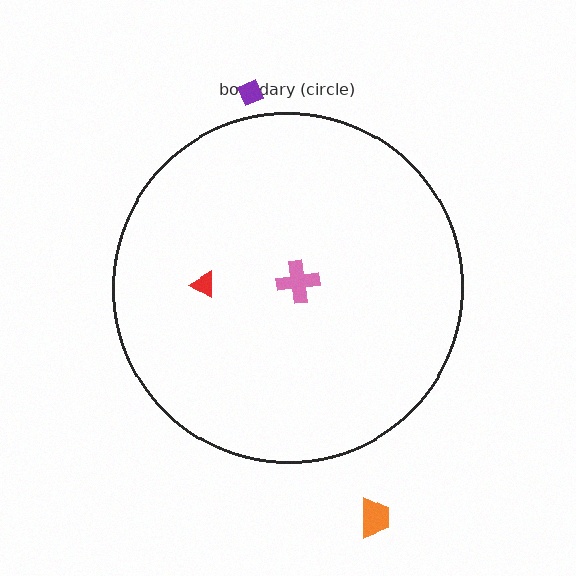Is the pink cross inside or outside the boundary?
Inside.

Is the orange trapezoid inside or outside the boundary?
Outside.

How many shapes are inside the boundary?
2 inside, 2 outside.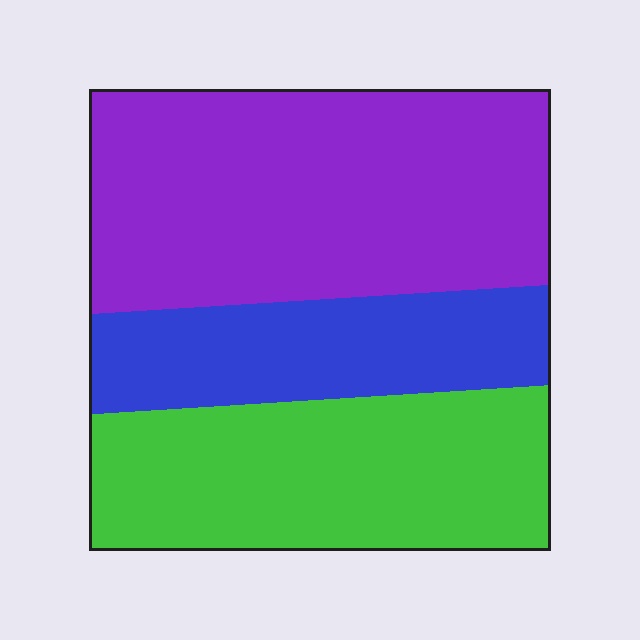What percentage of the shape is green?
Green takes up between a quarter and a half of the shape.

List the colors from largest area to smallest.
From largest to smallest: purple, green, blue.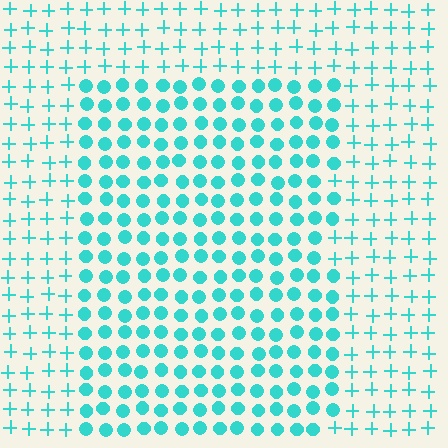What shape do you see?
I see a rectangle.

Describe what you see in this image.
The image is filled with small cyan elements arranged in a uniform grid. A rectangle-shaped region contains circles, while the surrounding area contains plus signs. The boundary is defined purely by the change in element shape.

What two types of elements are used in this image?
The image uses circles inside the rectangle region and plus signs outside it.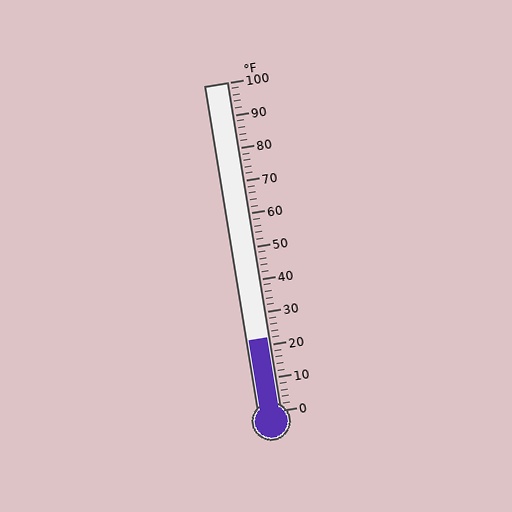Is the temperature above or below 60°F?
The temperature is below 60°F.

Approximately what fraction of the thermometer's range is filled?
The thermometer is filled to approximately 20% of its range.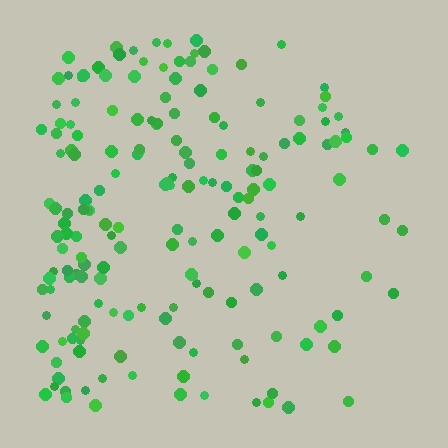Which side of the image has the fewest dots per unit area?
The right.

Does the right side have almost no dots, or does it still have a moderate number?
Still a moderate number, just noticeably fewer than the left.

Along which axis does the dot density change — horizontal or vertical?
Horizontal.